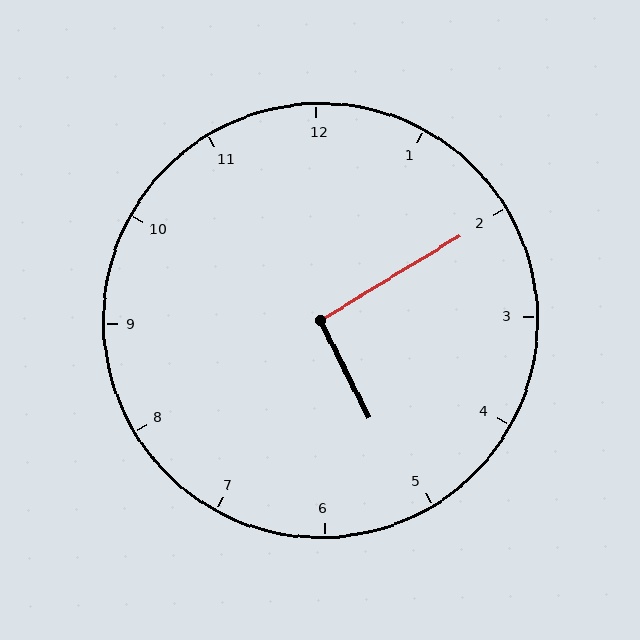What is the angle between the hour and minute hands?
Approximately 95 degrees.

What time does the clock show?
5:10.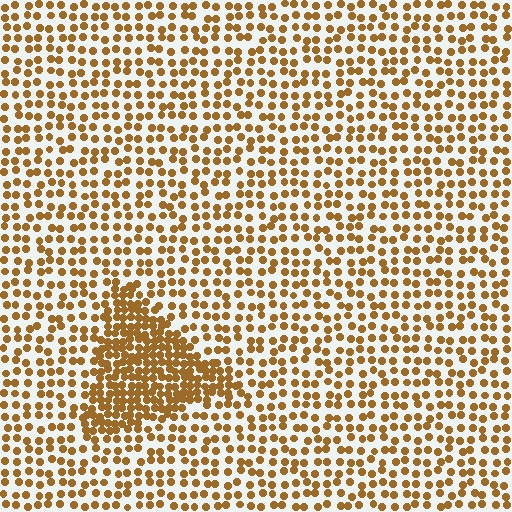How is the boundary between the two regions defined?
The boundary is defined by a change in element density (approximately 2.2x ratio). All elements are the same color, size, and shape.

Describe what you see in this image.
The image contains small brown elements arranged at two different densities. A triangle-shaped region is visible where the elements are more densely packed than the surrounding area.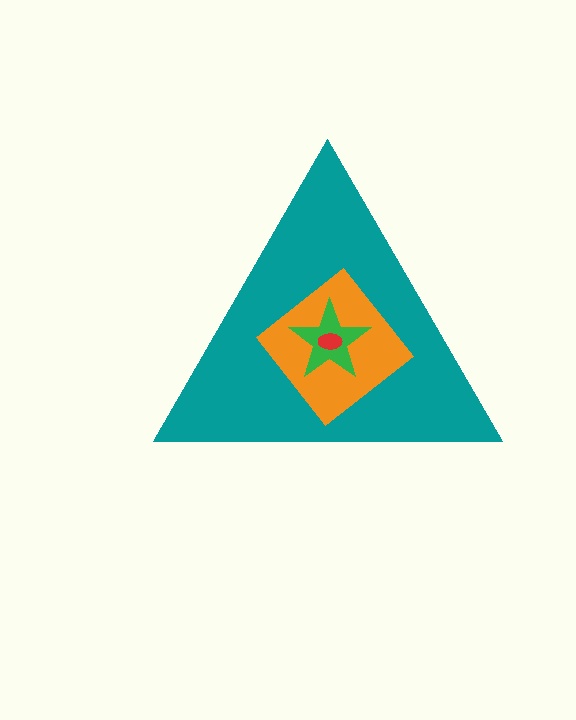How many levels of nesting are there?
4.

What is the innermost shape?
The red ellipse.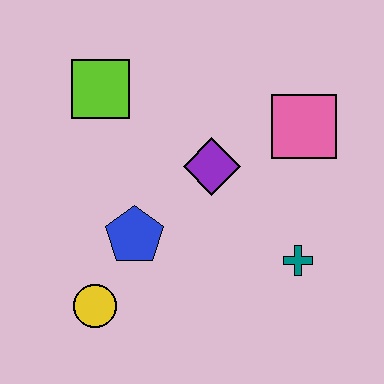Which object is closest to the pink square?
The purple diamond is closest to the pink square.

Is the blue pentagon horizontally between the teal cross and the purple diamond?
No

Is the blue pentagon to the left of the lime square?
No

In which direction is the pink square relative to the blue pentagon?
The pink square is to the right of the blue pentagon.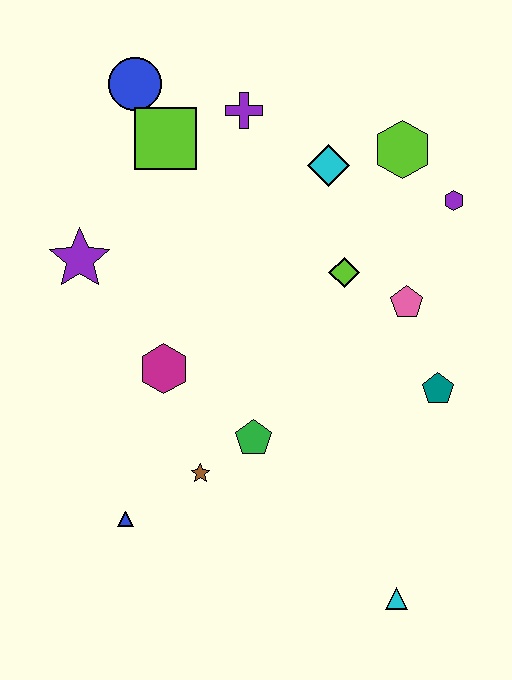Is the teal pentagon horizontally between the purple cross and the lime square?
No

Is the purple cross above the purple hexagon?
Yes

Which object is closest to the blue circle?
The lime square is closest to the blue circle.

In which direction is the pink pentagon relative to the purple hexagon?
The pink pentagon is below the purple hexagon.